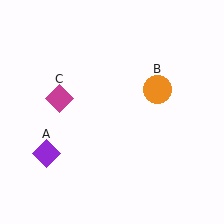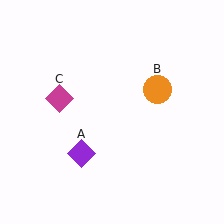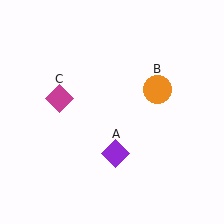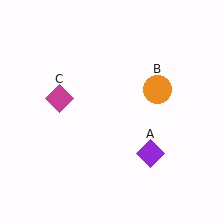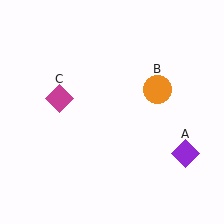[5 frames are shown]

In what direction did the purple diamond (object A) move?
The purple diamond (object A) moved right.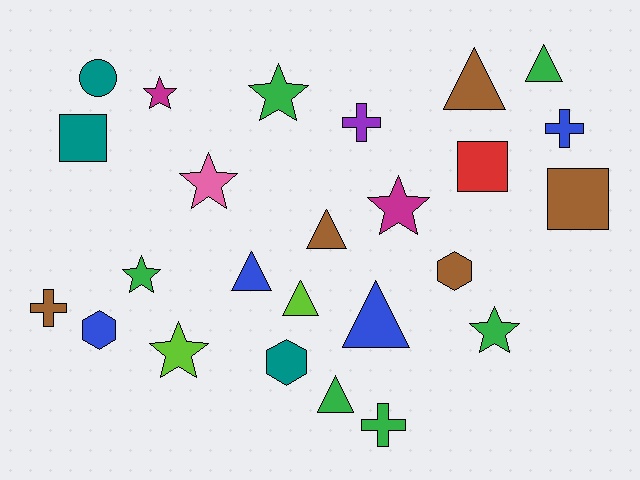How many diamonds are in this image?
There are no diamonds.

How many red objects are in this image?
There is 1 red object.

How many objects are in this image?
There are 25 objects.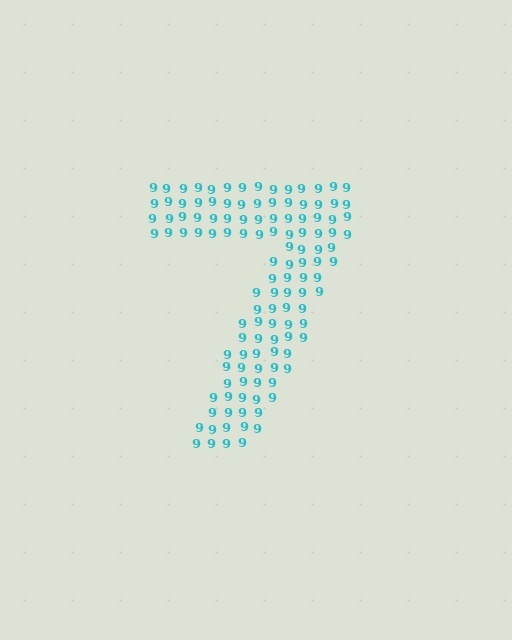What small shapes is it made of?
It is made of small digit 9's.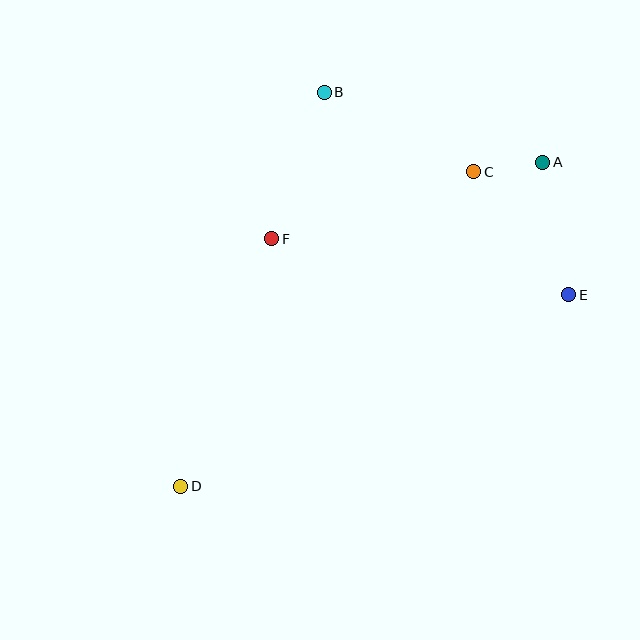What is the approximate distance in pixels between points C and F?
The distance between C and F is approximately 213 pixels.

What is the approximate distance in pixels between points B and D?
The distance between B and D is approximately 419 pixels.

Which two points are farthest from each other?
Points A and D are farthest from each other.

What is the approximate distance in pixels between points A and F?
The distance between A and F is approximately 282 pixels.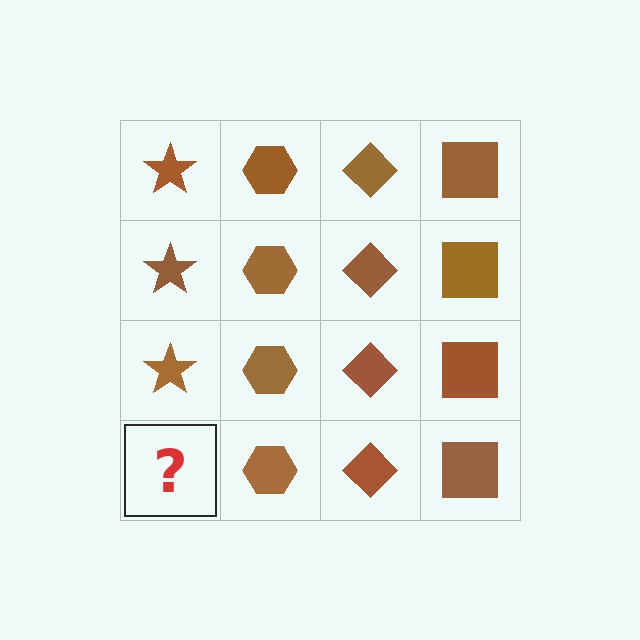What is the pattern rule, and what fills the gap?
The rule is that each column has a consistent shape. The gap should be filled with a brown star.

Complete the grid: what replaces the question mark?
The question mark should be replaced with a brown star.